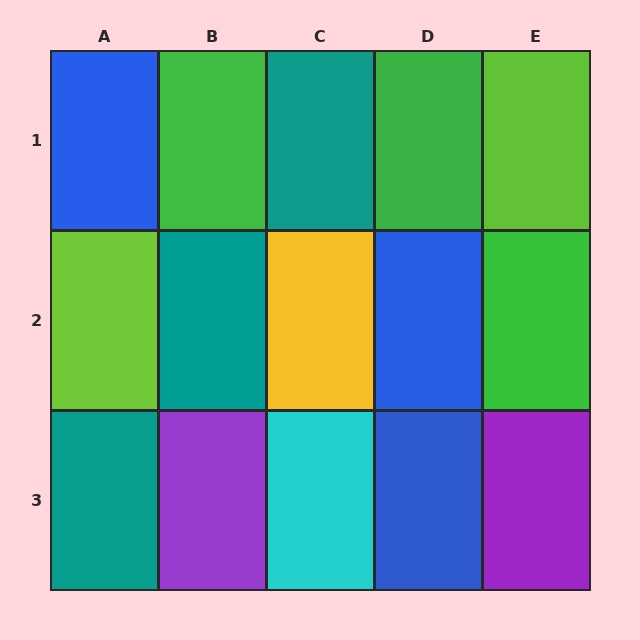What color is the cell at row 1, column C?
Teal.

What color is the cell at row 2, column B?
Teal.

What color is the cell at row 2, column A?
Lime.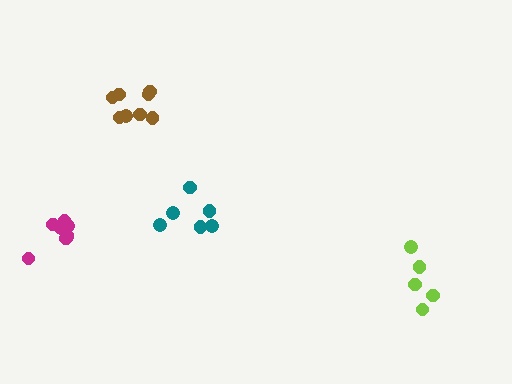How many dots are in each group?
Group 1: 6 dots, Group 2: 7 dots, Group 3: 5 dots, Group 4: 8 dots (26 total).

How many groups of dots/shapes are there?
There are 4 groups.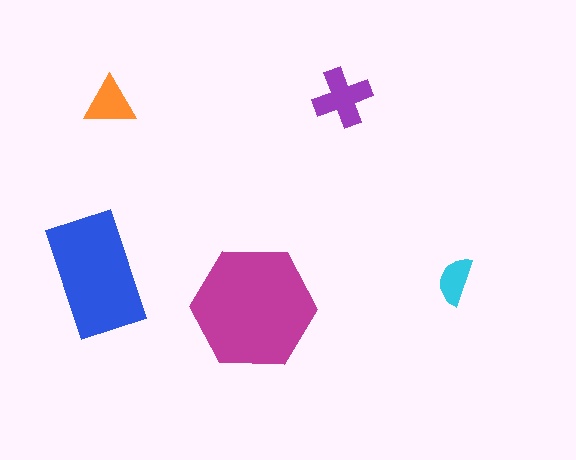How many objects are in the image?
There are 5 objects in the image.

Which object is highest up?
The purple cross is topmost.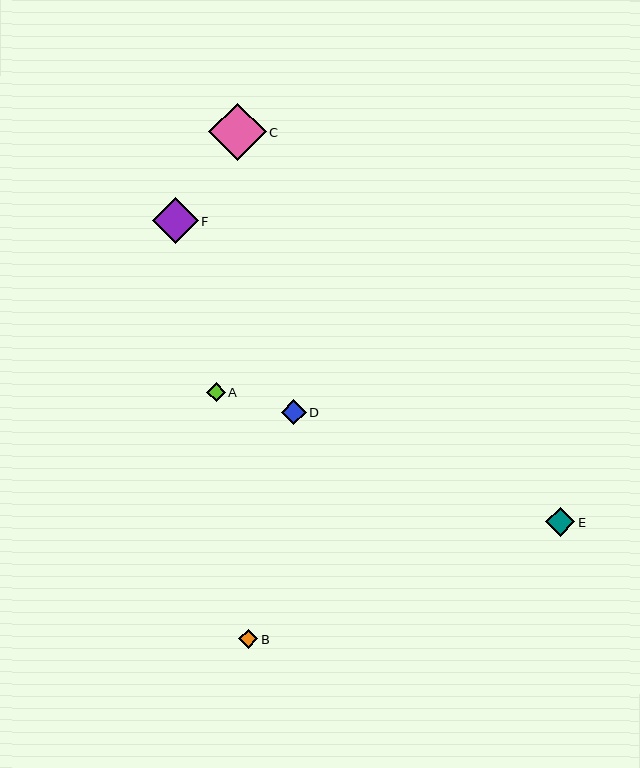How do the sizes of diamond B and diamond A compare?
Diamond B and diamond A are approximately the same size.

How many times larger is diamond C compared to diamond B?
Diamond C is approximately 3.0 times the size of diamond B.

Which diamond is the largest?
Diamond C is the largest with a size of approximately 57 pixels.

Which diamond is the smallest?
Diamond A is the smallest with a size of approximately 19 pixels.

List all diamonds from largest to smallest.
From largest to smallest: C, F, E, D, B, A.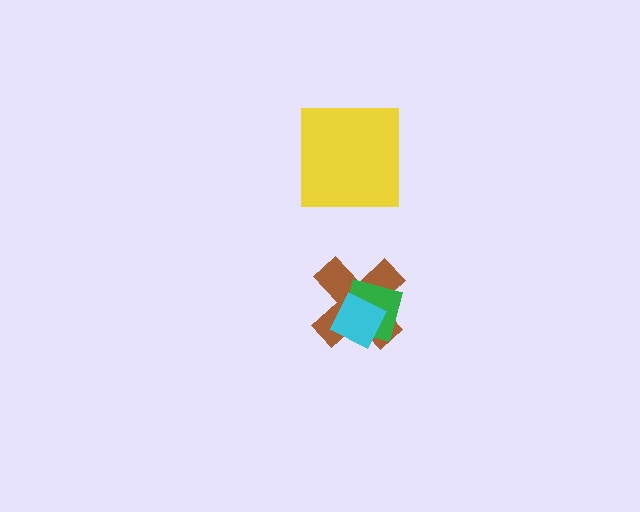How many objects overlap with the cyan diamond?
2 objects overlap with the cyan diamond.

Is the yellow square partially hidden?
No, no other shape covers it.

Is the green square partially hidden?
Yes, it is partially covered by another shape.